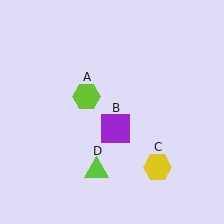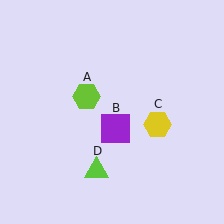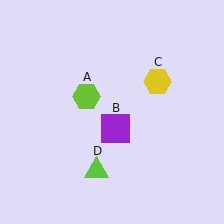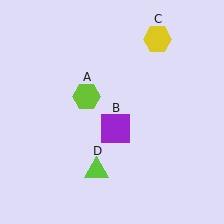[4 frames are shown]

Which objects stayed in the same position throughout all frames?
Lime hexagon (object A) and purple square (object B) and lime triangle (object D) remained stationary.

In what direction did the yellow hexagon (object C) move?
The yellow hexagon (object C) moved up.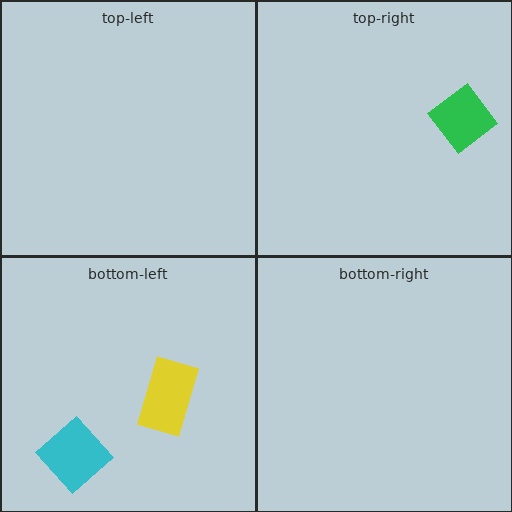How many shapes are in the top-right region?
1.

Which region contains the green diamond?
The top-right region.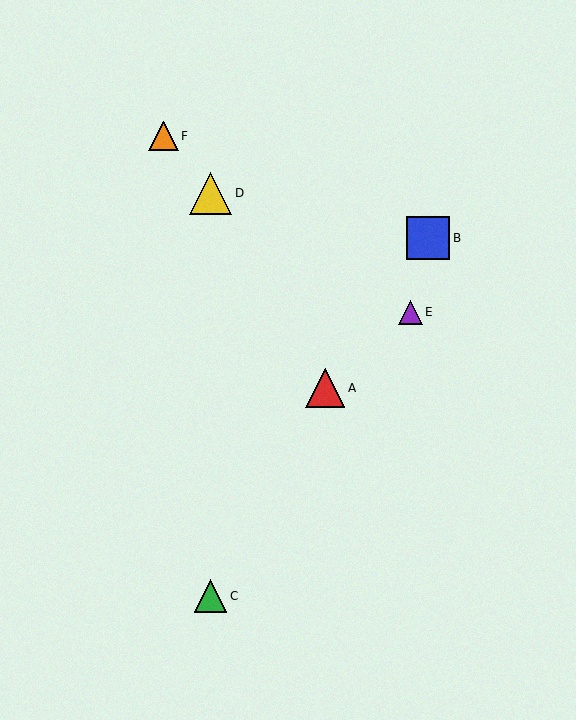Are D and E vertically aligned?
No, D is at x≈210 and E is at x≈410.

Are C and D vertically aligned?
Yes, both are at x≈210.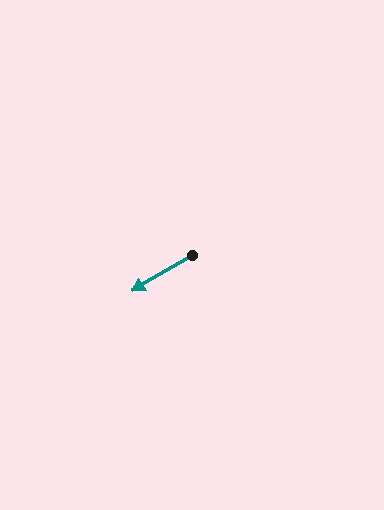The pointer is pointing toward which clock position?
Roughly 8 o'clock.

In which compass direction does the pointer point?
Southwest.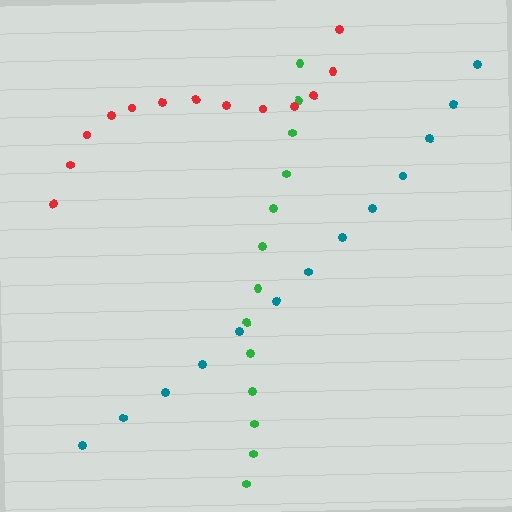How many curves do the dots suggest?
There are 3 distinct paths.